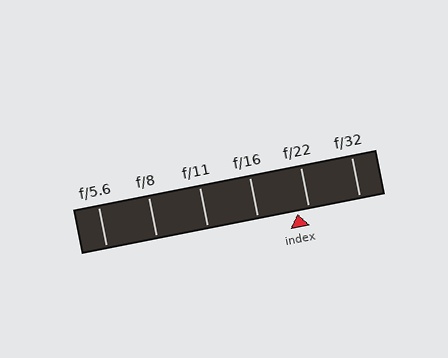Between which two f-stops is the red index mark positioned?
The index mark is between f/16 and f/22.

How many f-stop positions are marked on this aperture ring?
There are 6 f-stop positions marked.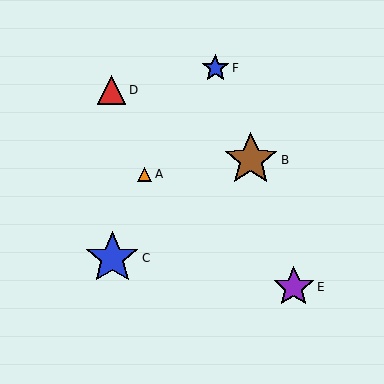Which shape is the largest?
The brown star (labeled B) is the largest.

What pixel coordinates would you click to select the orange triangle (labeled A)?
Click at (145, 174) to select the orange triangle A.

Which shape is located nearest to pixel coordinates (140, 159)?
The orange triangle (labeled A) at (145, 174) is nearest to that location.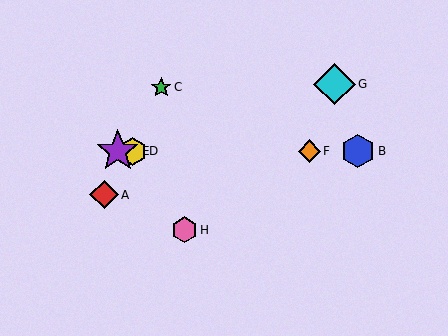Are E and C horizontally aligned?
No, E is at y≈151 and C is at y≈87.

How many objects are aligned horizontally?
4 objects (B, D, E, F) are aligned horizontally.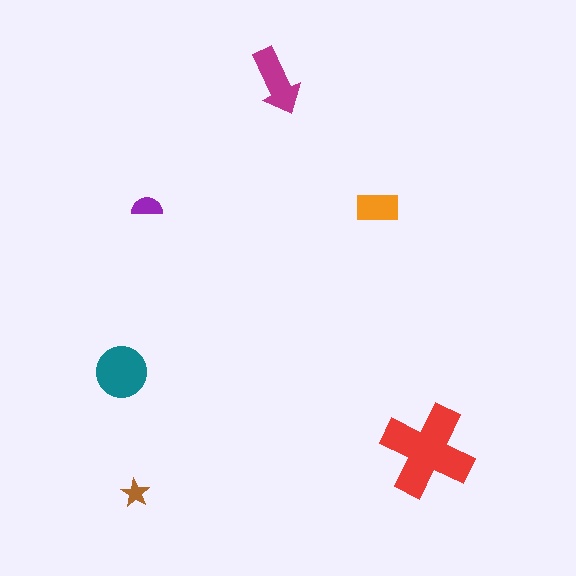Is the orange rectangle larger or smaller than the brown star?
Larger.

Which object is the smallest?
The brown star.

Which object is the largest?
The red cross.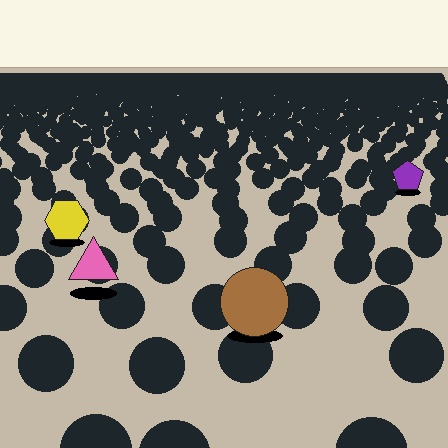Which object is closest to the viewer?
The brown circle is closest. The texture marks near it are larger and more spread out.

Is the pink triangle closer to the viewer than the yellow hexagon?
Yes. The pink triangle is closer — you can tell from the texture gradient: the ground texture is coarser near it.